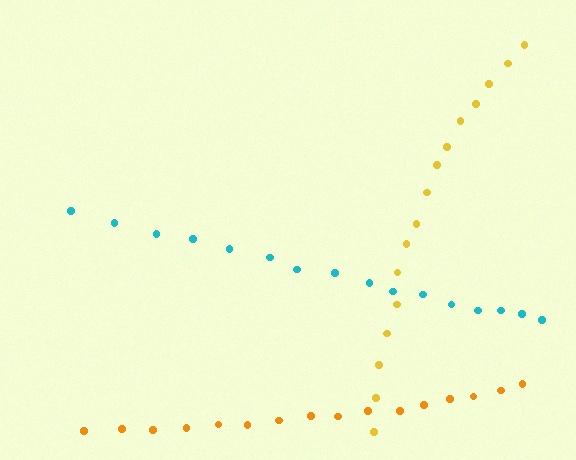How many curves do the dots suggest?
There are 3 distinct paths.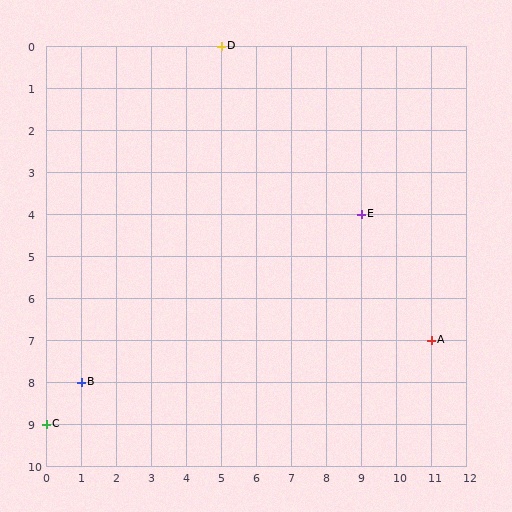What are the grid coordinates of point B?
Point B is at grid coordinates (1, 8).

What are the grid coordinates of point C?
Point C is at grid coordinates (0, 9).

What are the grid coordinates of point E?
Point E is at grid coordinates (9, 4).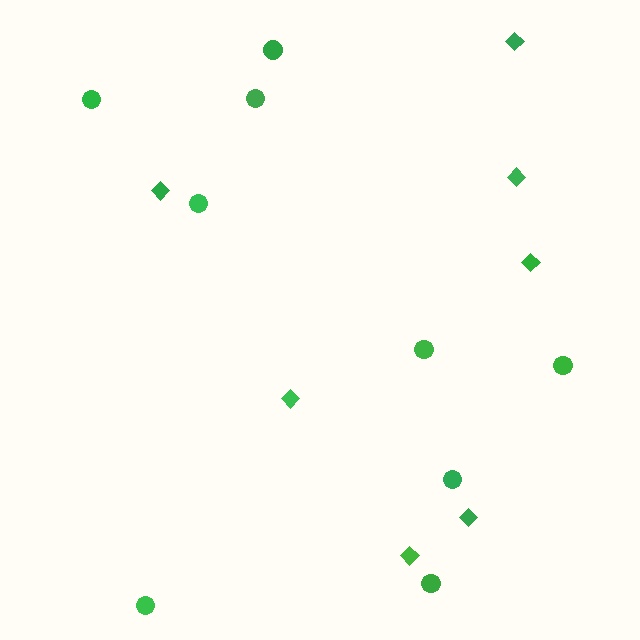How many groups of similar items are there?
There are 2 groups: one group of diamonds (7) and one group of circles (9).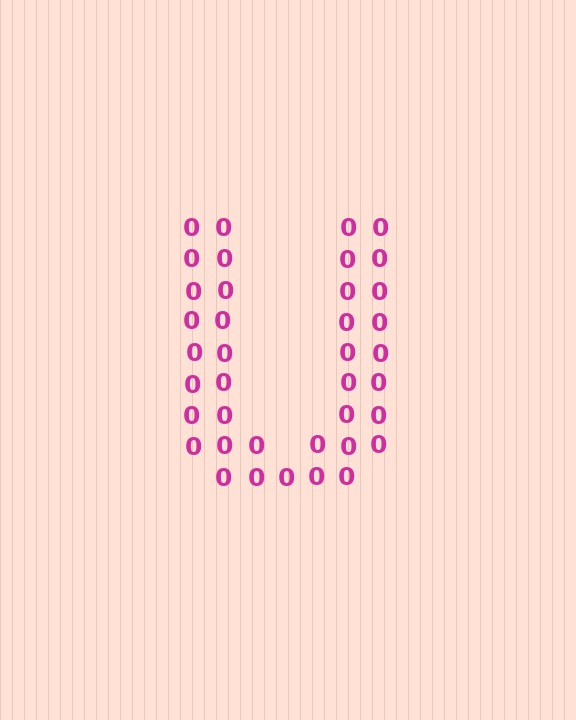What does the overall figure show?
The overall figure shows the letter U.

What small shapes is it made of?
It is made of small digit 0's.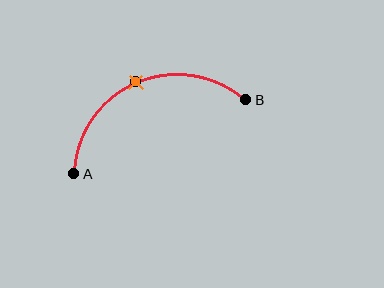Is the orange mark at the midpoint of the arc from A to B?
Yes. The orange mark lies on the arc at equal arc-length from both A and B — it is the arc midpoint.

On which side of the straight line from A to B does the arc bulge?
The arc bulges above the straight line connecting A and B.